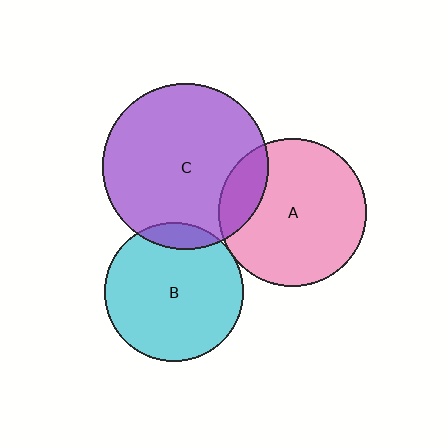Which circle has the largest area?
Circle C (purple).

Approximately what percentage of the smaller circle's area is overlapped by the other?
Approximately 5%.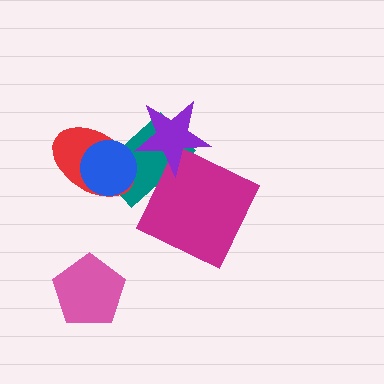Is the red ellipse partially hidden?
Yes, it is partially covered by another shape.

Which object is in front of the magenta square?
The purple star is in front of the magenta square.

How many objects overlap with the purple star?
2 objects overlap with the purple star.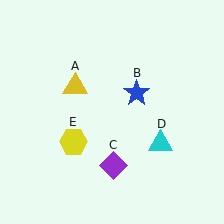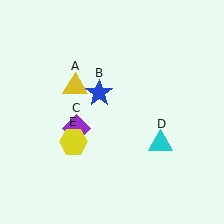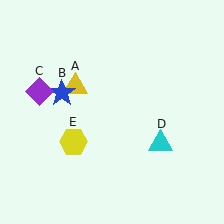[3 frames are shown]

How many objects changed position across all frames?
2 objects changed position: blue star (object B), purple diamond (object C).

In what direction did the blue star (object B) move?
The blue star (object B) moved left.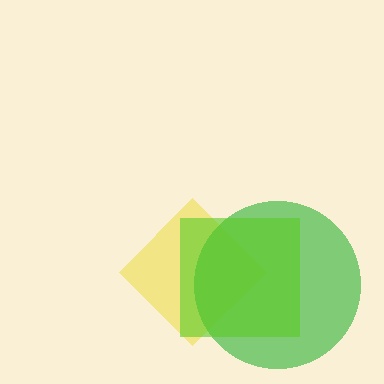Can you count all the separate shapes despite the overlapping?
Yes, there are 3 separate shapes.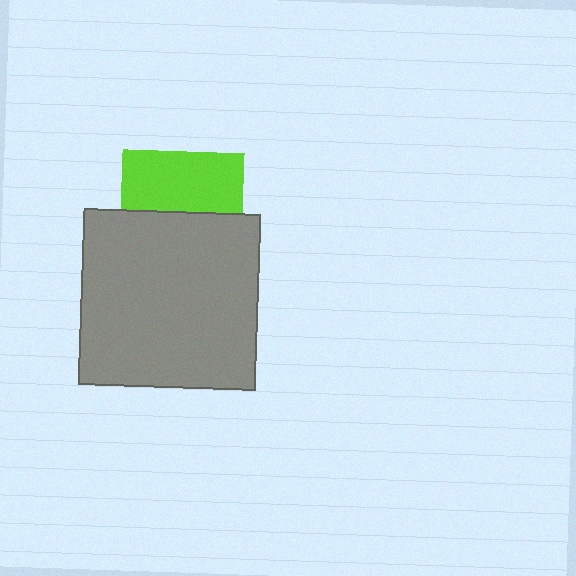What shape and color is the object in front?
The object in front is a gray square.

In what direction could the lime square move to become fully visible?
The lime square could move up. That would shift it out from behind the gray square entirely.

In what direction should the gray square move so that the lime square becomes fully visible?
The gray square should move down. That is the shortest direction to clear the overlap and leave the lime square fully visible.